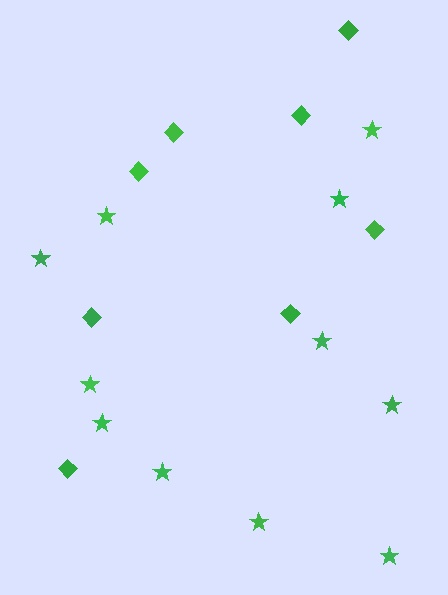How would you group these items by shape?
There are 2 groups: one group of stars (11) and one group of diamonds (8).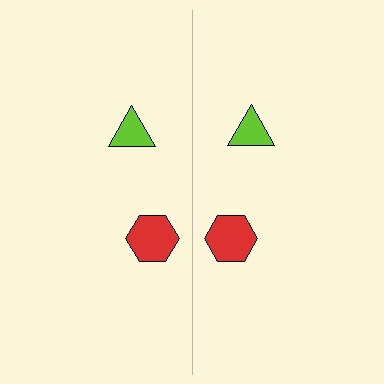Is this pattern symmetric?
Yes, this pattern has bilateral (reflection) symmetry.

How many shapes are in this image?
There are 4 shapes in this image.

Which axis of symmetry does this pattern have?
The pattern has a vertical axis of symmetry running through the center of the image.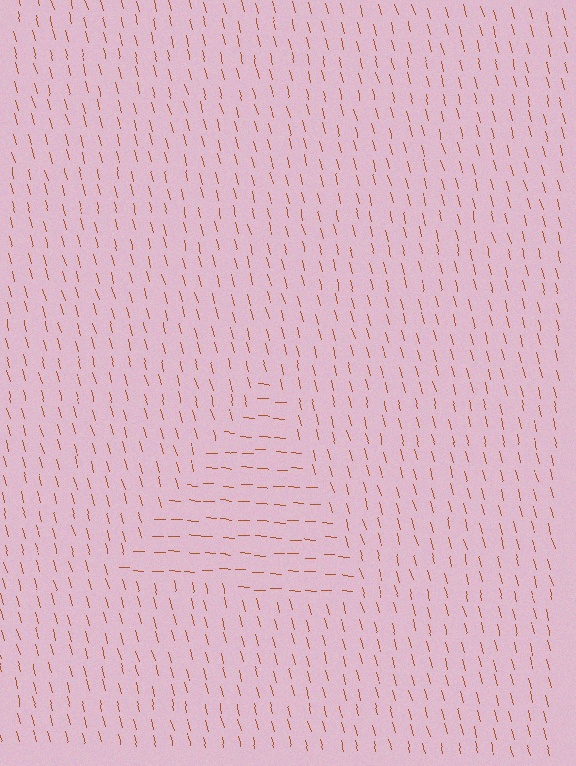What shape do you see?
I see a triangle.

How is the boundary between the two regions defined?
The boundary is defined purely by a change in line orientation (approximately 72 degrees difference). All lines are the same color and thickness.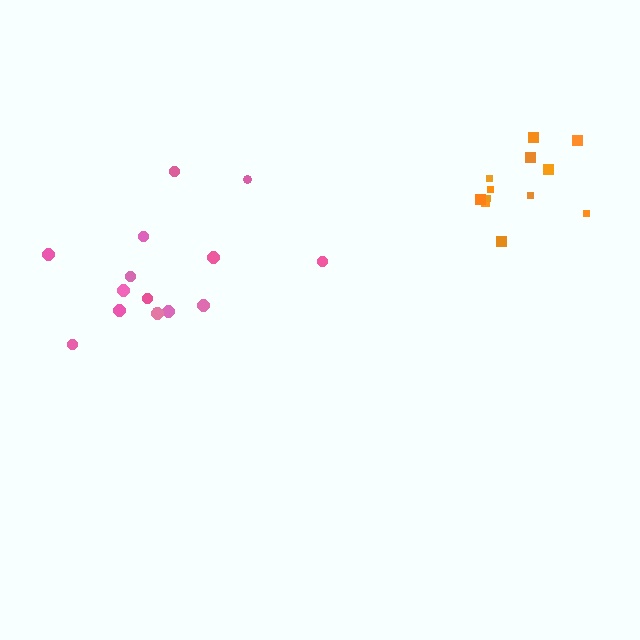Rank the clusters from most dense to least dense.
orange, pink.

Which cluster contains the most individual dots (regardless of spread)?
Pink (15).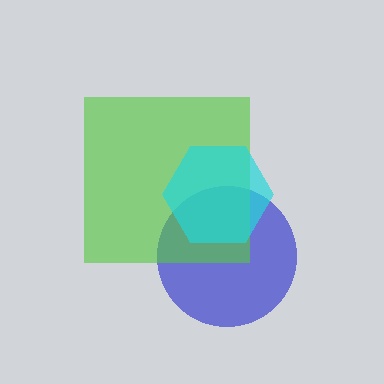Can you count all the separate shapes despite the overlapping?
Yes, there are 3 separate shapes.